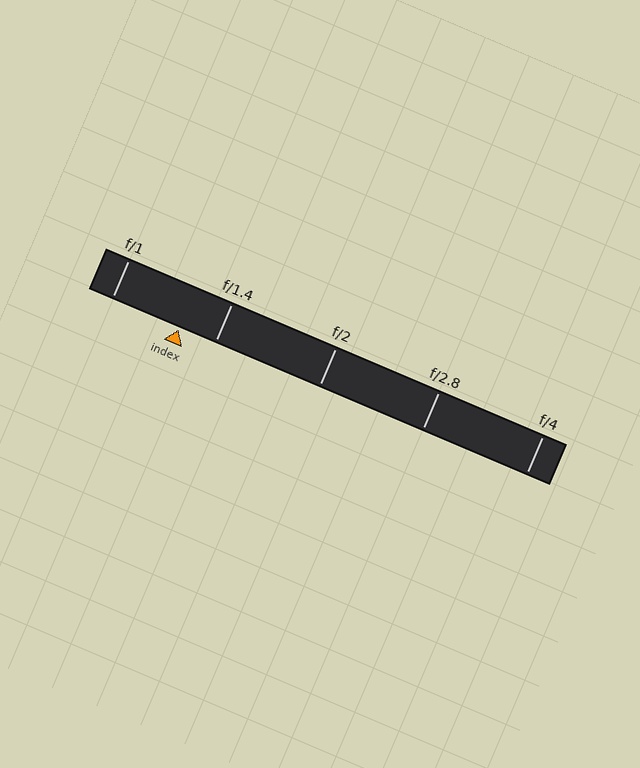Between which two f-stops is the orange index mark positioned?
The index mark is between f/1 and f/1.4.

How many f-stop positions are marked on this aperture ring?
There are 5 f-stop positions marked.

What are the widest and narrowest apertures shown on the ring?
The widest aperture shown is f/1 and the narrowest is f/4.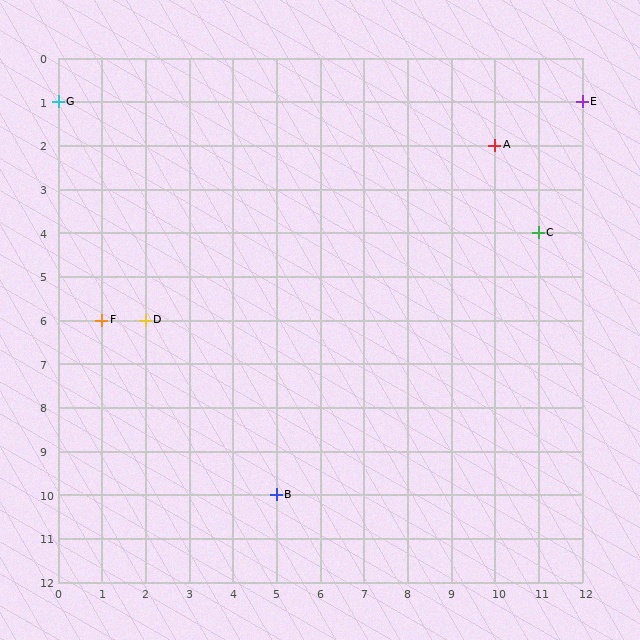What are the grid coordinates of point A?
Point A is at grid coordinates (10, 2).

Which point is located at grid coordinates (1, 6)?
Point F is at (1, 6).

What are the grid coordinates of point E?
Point E is at grid coordinates (12, 1).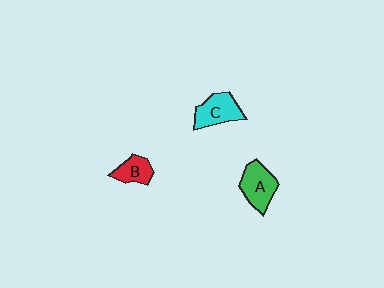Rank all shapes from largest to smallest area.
From largest to smallest: A (green), C (cyan), B (red).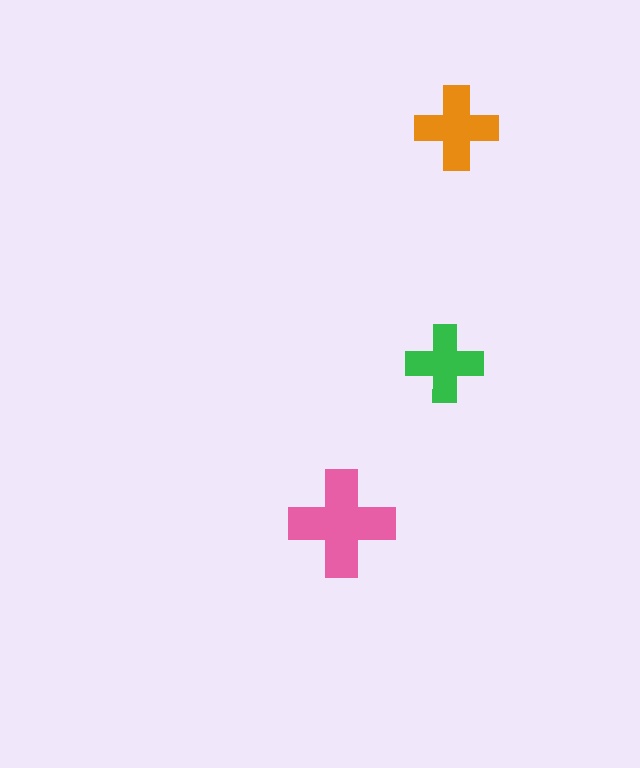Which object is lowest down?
The pink cross is bottommost.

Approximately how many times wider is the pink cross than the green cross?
About 1.5 times wider.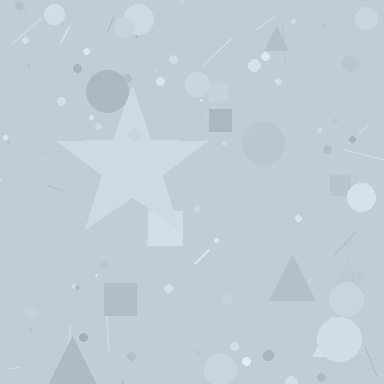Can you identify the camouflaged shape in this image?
The camouflaged shape is a star.